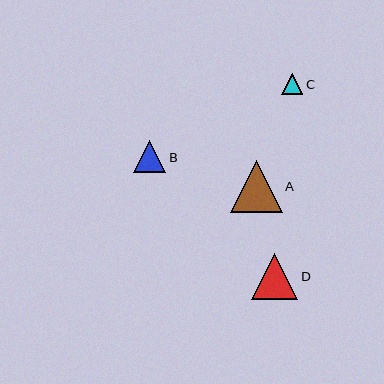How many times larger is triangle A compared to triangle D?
Triangle A is approximately 1.1 times the size of triangle D.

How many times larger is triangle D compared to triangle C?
Triangle D is approximately 2.2 times the size of triangle C.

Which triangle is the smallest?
Triangle C is the smallest with a size of approximately 21 pixels.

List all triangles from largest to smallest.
From largest to smallest: A, D, B, C.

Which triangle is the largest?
Triangle A is the largest with a size of approximately 52 pixels.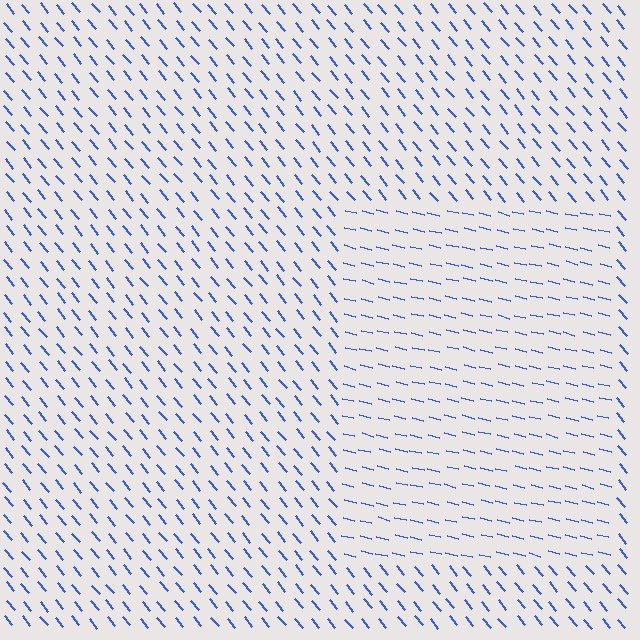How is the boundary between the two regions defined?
The boundary is defined purely by a change in line orientation (approximately 37 degrees difference). All lines are the same color and thickness.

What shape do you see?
I see a rectangle.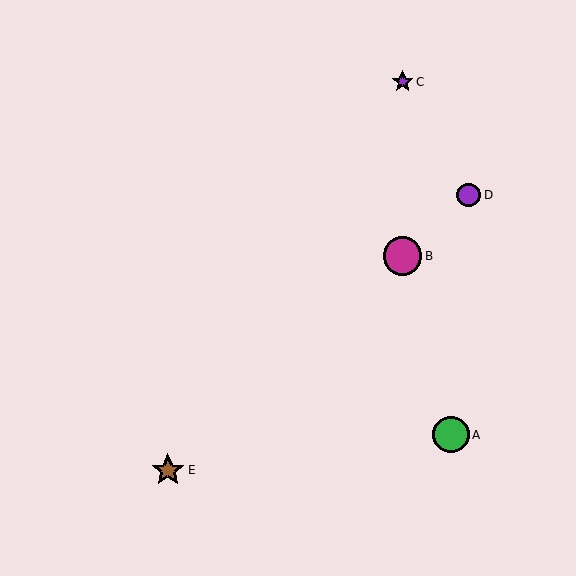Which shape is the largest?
The magenta circle (labeled B) is the largest.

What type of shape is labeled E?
Shape E is a brown star.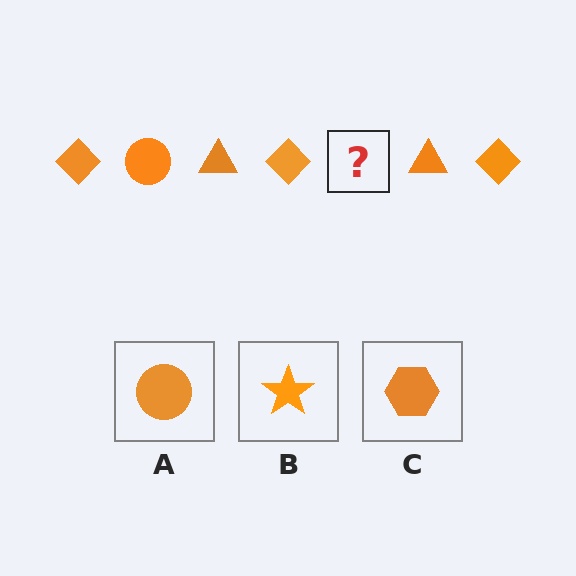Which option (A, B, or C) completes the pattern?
A.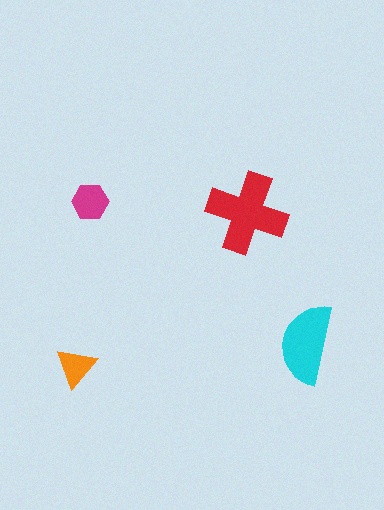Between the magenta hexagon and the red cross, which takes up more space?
The red cross.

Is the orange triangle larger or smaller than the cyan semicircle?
Smaller.